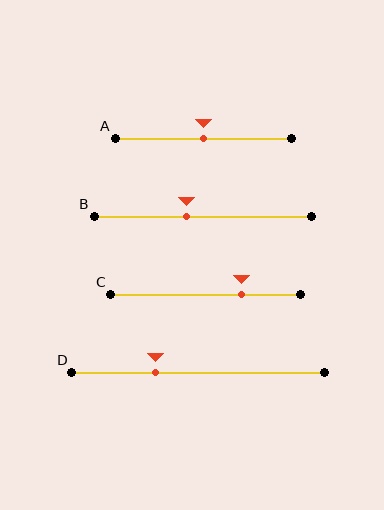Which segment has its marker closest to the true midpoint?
Segment A has its marker closest to the true midpoint.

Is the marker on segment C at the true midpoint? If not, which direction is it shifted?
No, the marker on segment C is shifted to the right by about 19% of the segment length.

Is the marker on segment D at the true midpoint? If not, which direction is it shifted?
No, the marker on segment D is shifted to the left by about 17% of the segment length.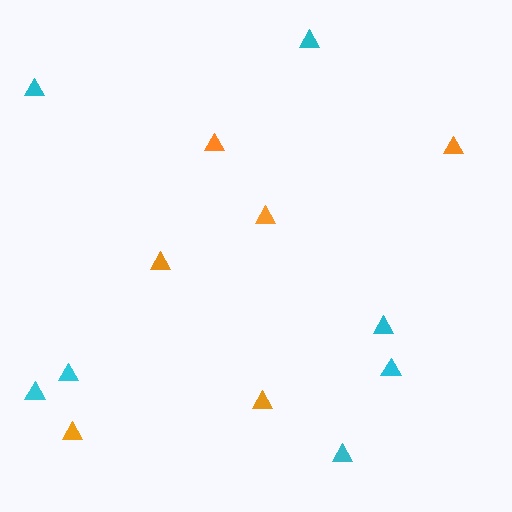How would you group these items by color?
There are 2 groups: one group of orange triangles (6) and one group of cyan triangles (7).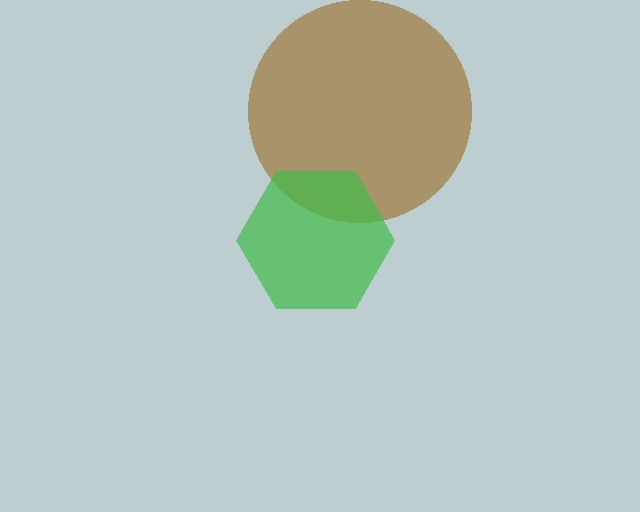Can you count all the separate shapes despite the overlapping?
Yes, there are 2 separate shapes.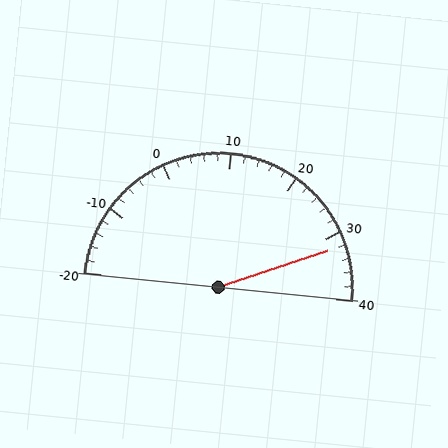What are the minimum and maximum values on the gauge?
The gauge ranges from -20 to 40.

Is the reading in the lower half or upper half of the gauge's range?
The reading is in the upper half of the range (-20 to 40).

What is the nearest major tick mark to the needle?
The nearest major tick mark is 30.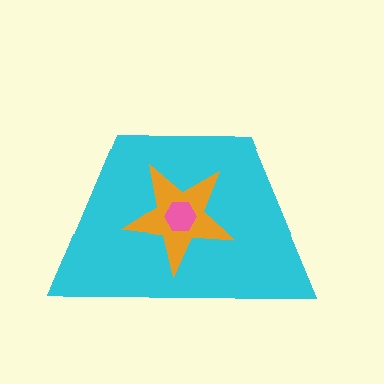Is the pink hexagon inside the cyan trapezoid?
Yes.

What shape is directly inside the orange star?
The pink hexagon.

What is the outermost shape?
The cyan trapezoid.